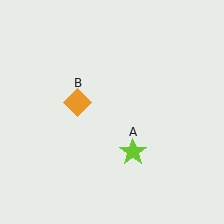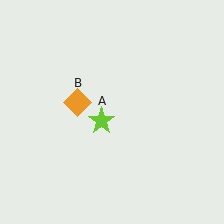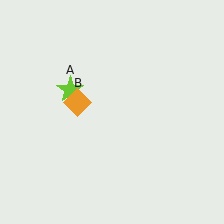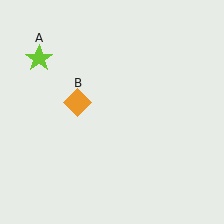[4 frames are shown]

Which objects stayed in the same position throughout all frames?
Orange diamond (object B) remained stationary.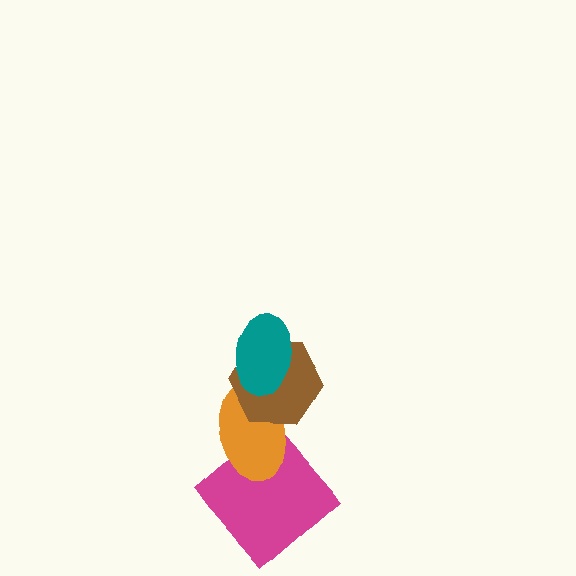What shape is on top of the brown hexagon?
The teal ellipse is on top of the brown hexagon.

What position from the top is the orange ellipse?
The orange ellipse is 3rd from the top.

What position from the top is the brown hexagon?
The brown hexagon is 2nd from the top.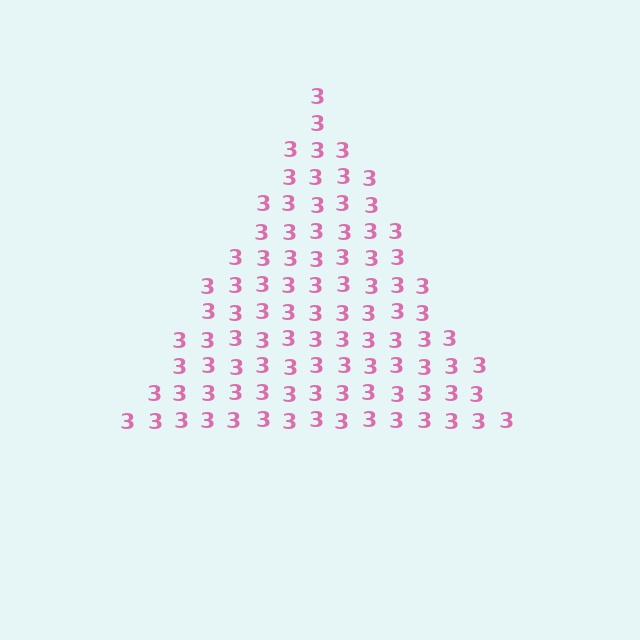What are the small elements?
The small elements are digit 3's.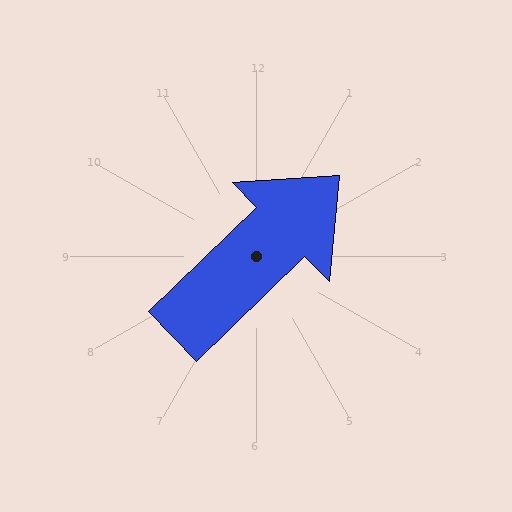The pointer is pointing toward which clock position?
Roughly 2 o'clock.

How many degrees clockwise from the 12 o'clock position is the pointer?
Approximately 46 degrees.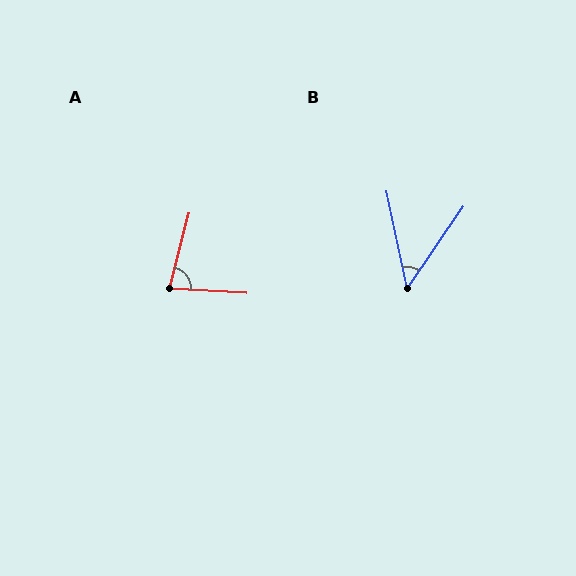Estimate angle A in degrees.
Approximately 79 degrees.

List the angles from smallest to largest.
B (47°), A (79°).